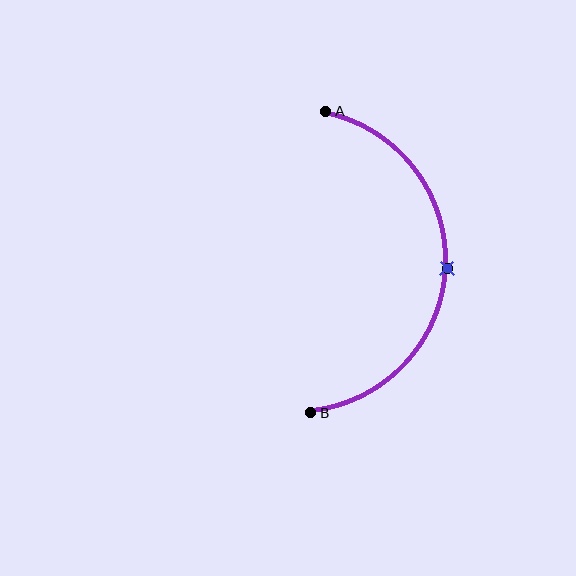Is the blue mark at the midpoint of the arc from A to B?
Yes. The blue mark lies on the arc at equal arc-length from both A and B — it is the arc midpoint.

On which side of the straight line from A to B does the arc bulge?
The arc bulges to the right of the straight line connecting A and B.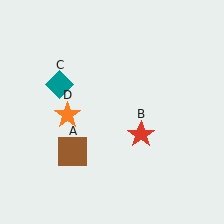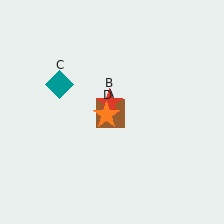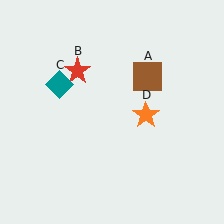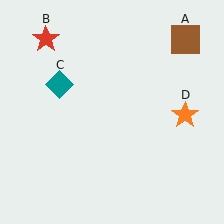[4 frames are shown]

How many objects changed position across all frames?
3 objects changed position: brown square (object A), red star (object B), orange star (object D).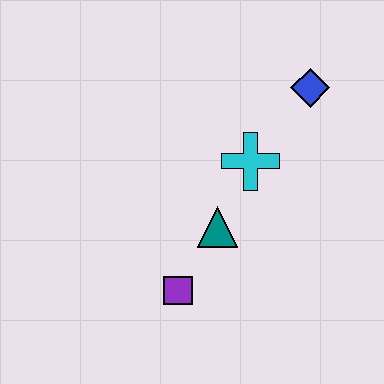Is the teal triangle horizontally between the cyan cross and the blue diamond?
No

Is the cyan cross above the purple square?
Yes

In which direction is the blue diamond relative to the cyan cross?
The blue diamond is above the cyan cross.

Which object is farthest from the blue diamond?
The purple square is farthest from the blue diamond.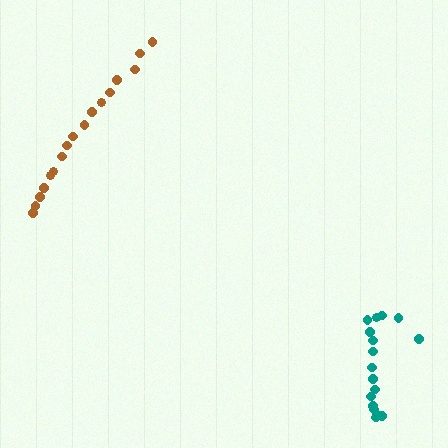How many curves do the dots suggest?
There are 2 distinct paths.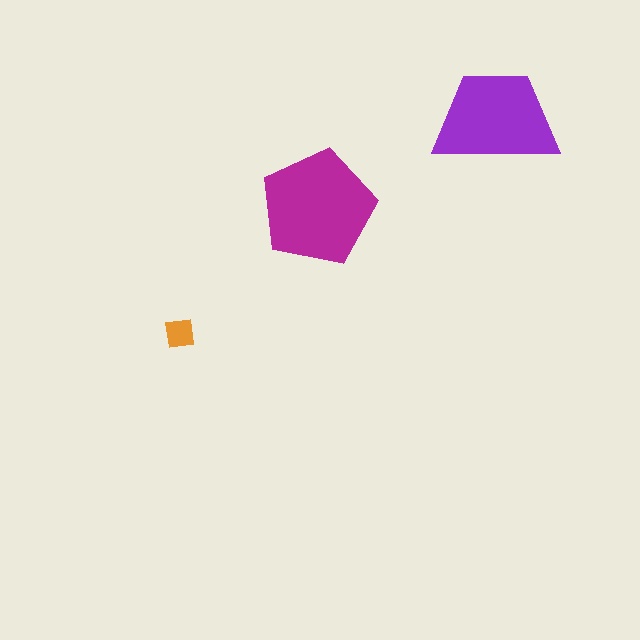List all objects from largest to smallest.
The magenta pentagon, the purple trapezoid, the orange square.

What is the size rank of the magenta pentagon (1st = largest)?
1st.